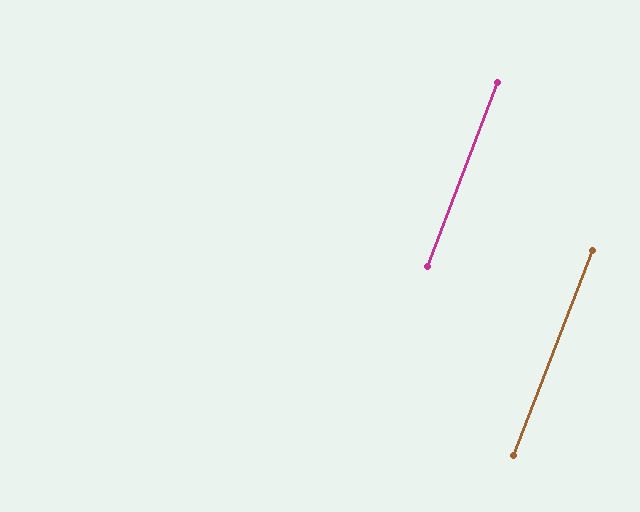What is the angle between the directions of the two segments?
Approximately 0 degrees.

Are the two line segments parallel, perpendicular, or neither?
Parallel — their directions differ by only 0.2°.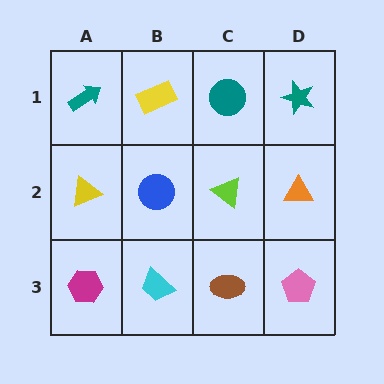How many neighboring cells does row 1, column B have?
3.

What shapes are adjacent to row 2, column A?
A teal arrow (row 1, column A), a magenta hexagon (row 3, column A), a blue circle (row 2, column B).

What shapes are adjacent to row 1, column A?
A yellow triangle (row 2, column A), a yellow rectangle (row 1, column B).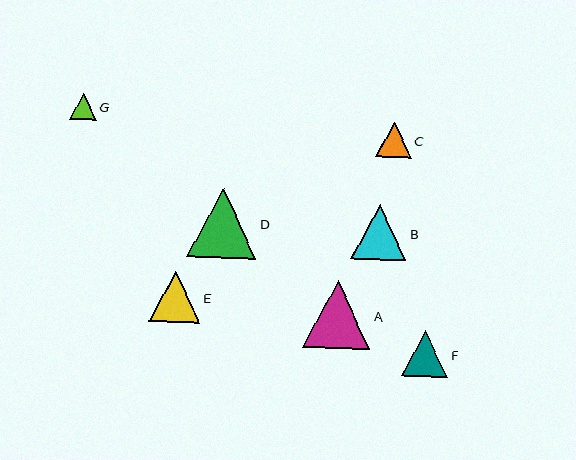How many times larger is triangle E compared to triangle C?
Triangle E is approximately 1.4 times the size of triangle C.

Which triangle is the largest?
Triangle D is the largest with a size of approximately 70 pixels.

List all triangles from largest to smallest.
From largest to smallest: D, A, B, E, F, C, G.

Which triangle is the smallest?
Triangle G is the smallest with a size of approximately 27 pixels.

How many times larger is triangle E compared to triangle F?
Triangle E is approximately 1.1 times the size of triangle F.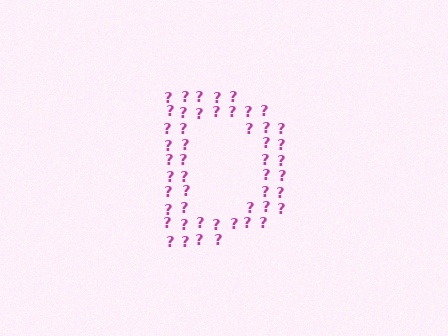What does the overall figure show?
The overall figure shows the letter D.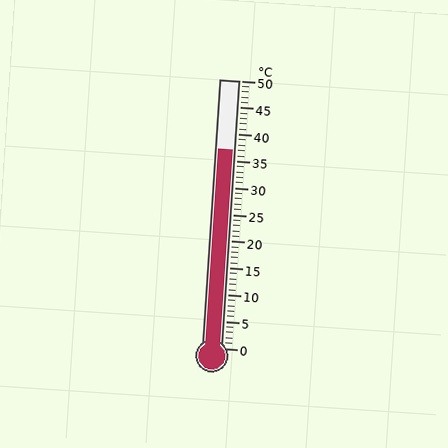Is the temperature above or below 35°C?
The temperature is above 35°C.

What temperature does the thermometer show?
The thermometer shows approximately 37°C.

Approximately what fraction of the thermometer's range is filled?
The thermometer is filled to approximately 75% of its range.